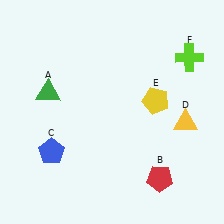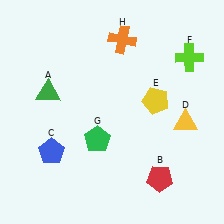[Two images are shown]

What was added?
A green pentagon (G), an orange cross (H) were added in Image 2.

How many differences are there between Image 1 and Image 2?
There are 2 differences between the two images.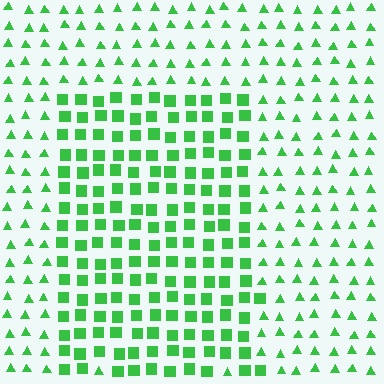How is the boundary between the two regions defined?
The boundary is defined by a change in element shape: squares inside vs. triangles outside. All elements share the same color and spacing.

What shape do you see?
I see a rectangle.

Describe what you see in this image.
The image is filled with small green elements arranged in a uniform grid. A rectangle-shaped region contains squares, while the surrounding area contains triangles. The boundary is defined purely by the change in element shape.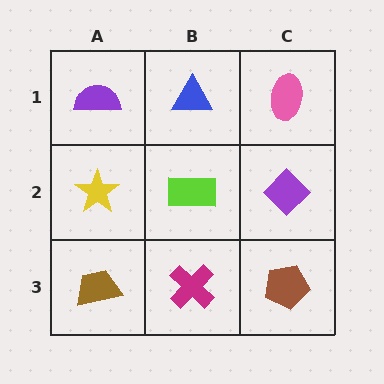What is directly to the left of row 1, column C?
A blue triangle.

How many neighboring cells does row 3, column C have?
2.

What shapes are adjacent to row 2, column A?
A purple semicircle (row 1, column A), a brown trapezoid (row 3, column A), a lime rectangle (row 2, column B).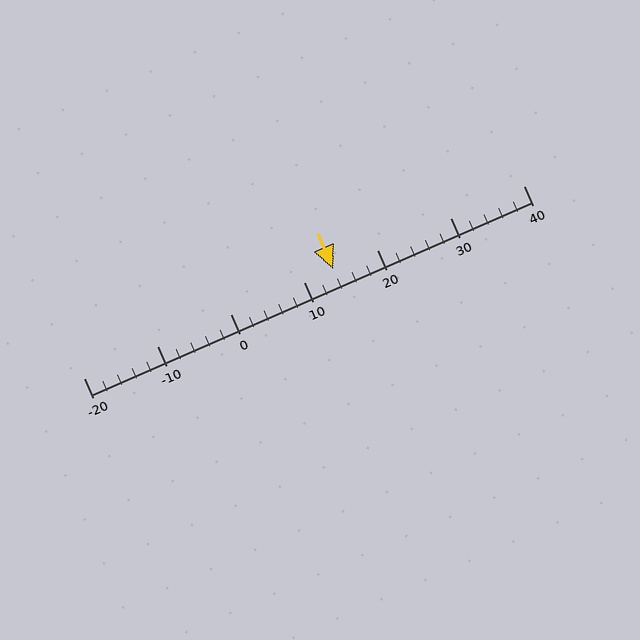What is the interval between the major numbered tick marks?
The major tick marks are spaced 10 units apart.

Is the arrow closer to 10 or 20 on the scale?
The arrow is closer to 10.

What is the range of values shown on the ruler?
The ruler shows values from -20 to 40.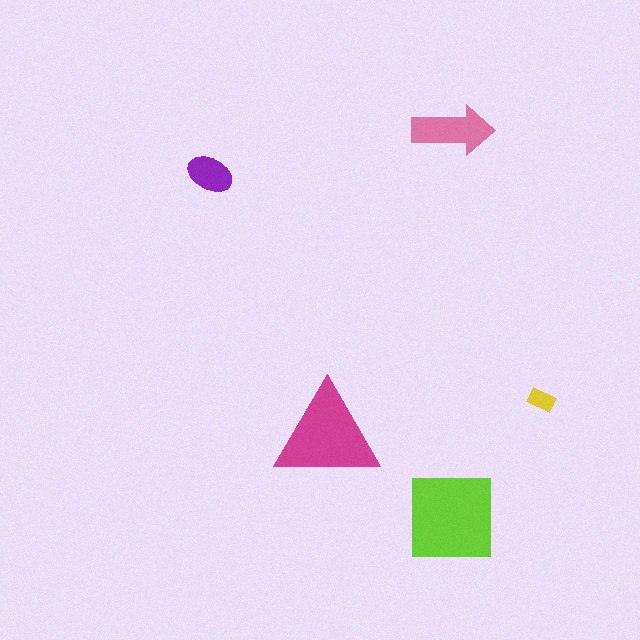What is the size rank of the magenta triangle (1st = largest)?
2nd.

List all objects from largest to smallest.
The lime square, the magenta triangle, the pink arrow, the purple ellipse, the yellow rectangle.